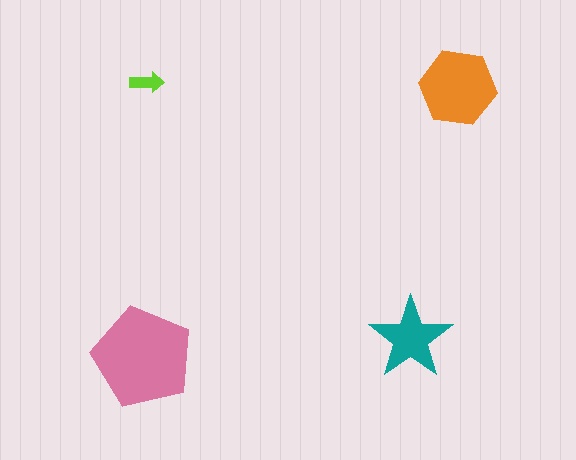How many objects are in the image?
There are 4 objects in the image.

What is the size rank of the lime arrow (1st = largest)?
4th.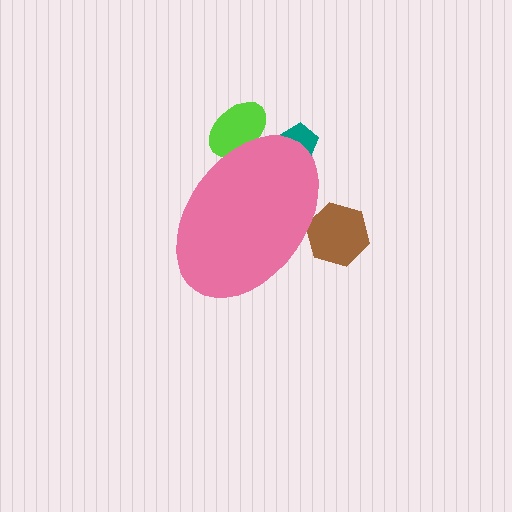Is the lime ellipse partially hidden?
Yes, the lime ellipse is partially hidden behind the pink ellipse.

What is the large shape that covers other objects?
A pink ellipse.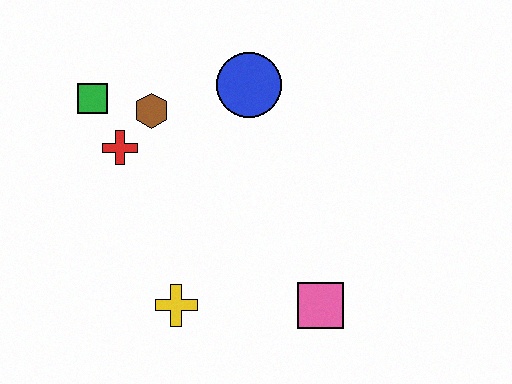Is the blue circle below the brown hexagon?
No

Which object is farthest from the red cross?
The pink square is farthest from the red cross.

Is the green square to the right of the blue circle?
No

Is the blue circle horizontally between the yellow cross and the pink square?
Yes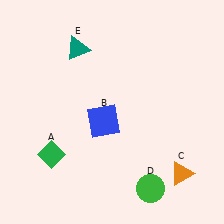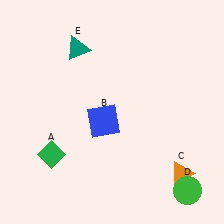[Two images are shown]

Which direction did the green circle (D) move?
The green circle (D) moved right.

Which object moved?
The green circle (D) moved right.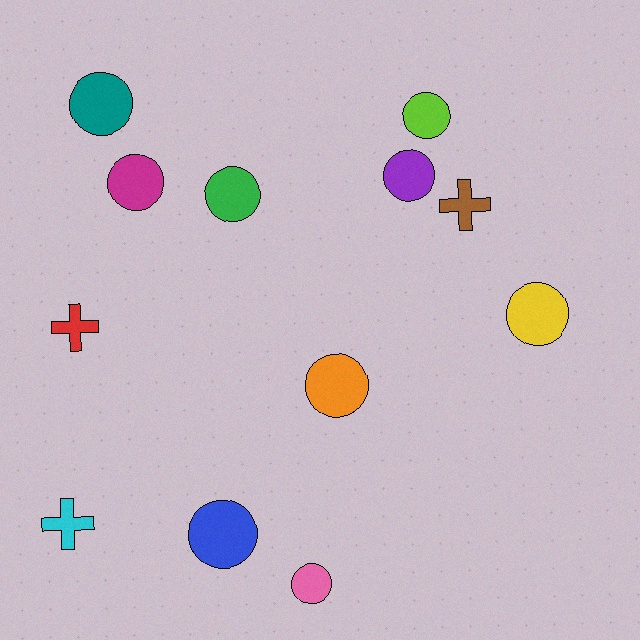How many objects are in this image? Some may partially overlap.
There are 12 objects.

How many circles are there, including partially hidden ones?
There are 9 circles.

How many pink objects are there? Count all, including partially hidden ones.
There is 1 pink object.